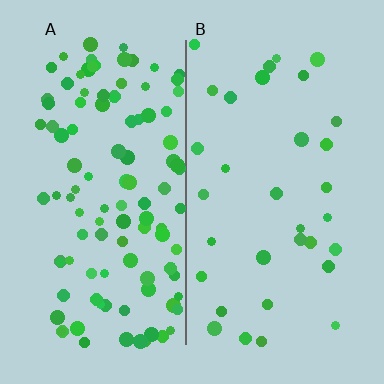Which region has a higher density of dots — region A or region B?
A (the left).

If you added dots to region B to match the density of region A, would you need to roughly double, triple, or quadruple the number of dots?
Approximately triple.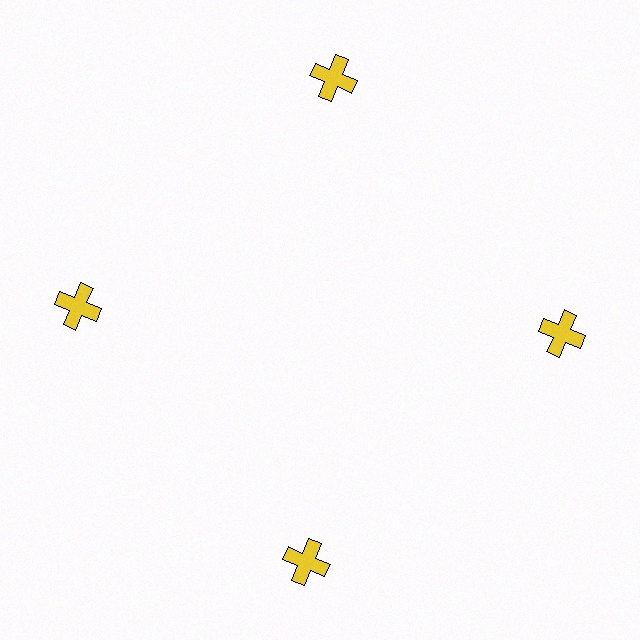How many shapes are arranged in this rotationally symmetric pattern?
There are 4 shapes, arranged in 4 groups of 1.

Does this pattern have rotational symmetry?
Yes, this pattern has 4-fold rotational symmetry. It looks the same after rotating 90 degrees around the center.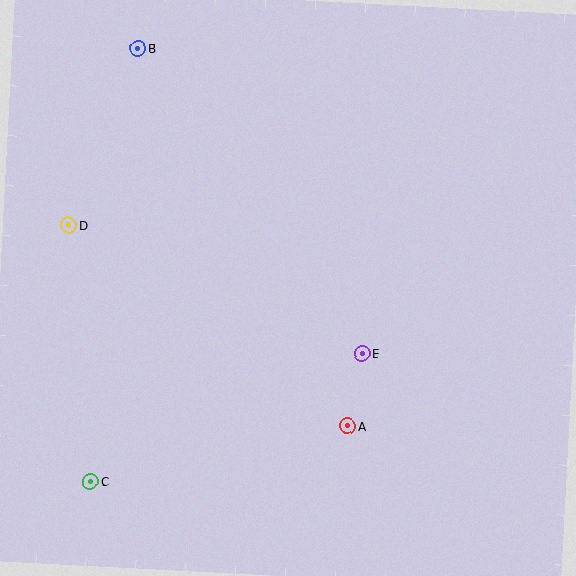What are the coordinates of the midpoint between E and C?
The midpoint between E and C is at (226, 417).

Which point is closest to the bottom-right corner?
Point A is closest to the bottom-right corner.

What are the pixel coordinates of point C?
Point C is at (90, 481).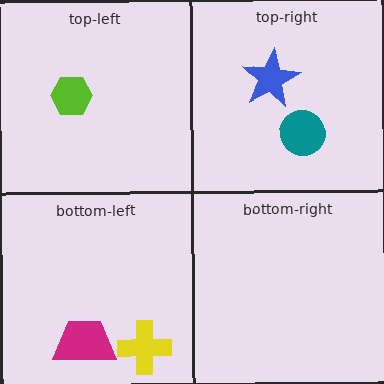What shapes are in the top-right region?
The blue star, the teal circle.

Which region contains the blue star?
The top-right region.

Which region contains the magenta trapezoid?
The bottom-left region.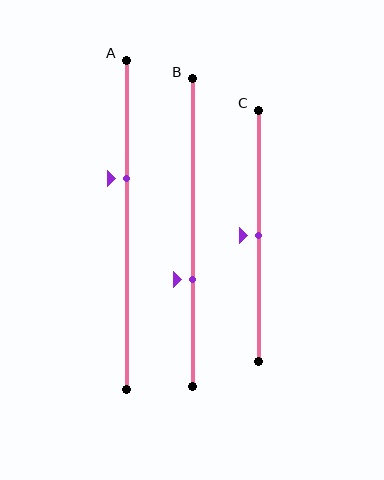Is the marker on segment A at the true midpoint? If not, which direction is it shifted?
No, the marker on segment A is shifted upward by about 14% of the segment length.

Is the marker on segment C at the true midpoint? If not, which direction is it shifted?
Yes, the marker on segment C is at the true midpoint.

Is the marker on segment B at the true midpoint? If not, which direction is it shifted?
No, the marker on segment B is shifted downward by about 15% of the segment length.